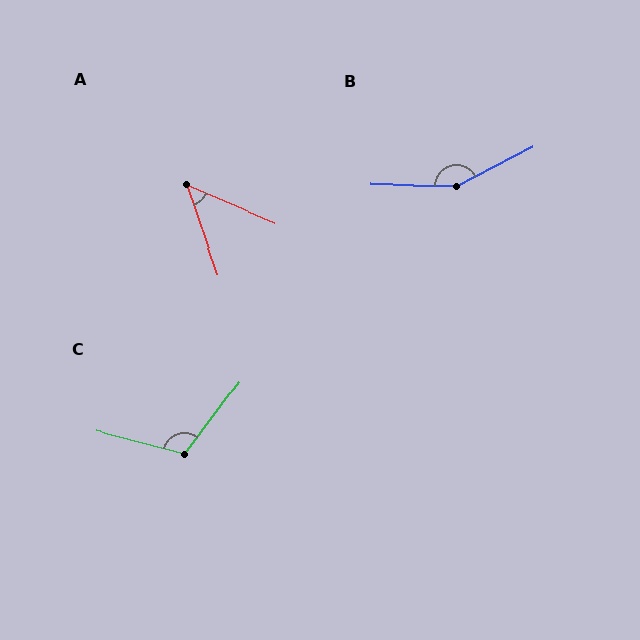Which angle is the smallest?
A, at approximately 48 degrees.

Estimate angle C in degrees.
Approximately 113 degrees.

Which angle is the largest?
B, at approximately 151 degrees.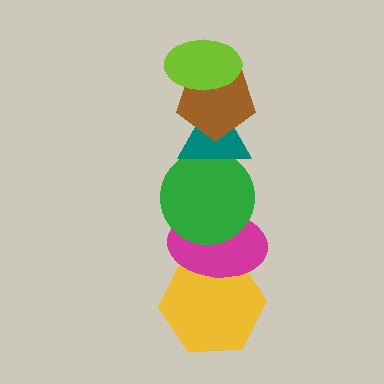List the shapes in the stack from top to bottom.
From top to bottom: the lime ellipse, the brown pentagon, the teal triangle, the green circle, the magenta ellipse, the yellow hexagon.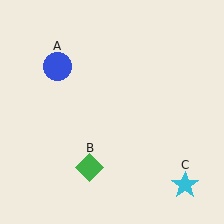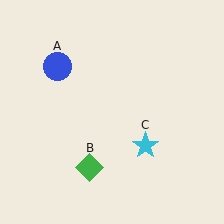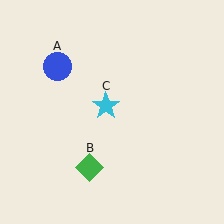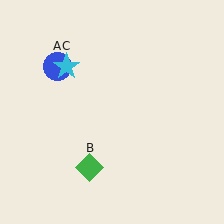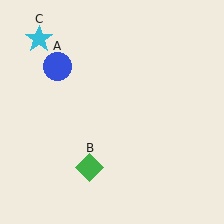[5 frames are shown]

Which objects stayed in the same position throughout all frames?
Blue circle (object A) and green diamond (object B) remained stationary.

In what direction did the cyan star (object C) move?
The cyan star (object C) moved up and to the left.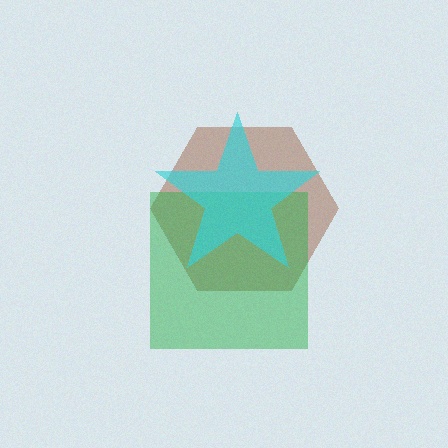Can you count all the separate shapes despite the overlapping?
Yes, there are 3 separate shapes.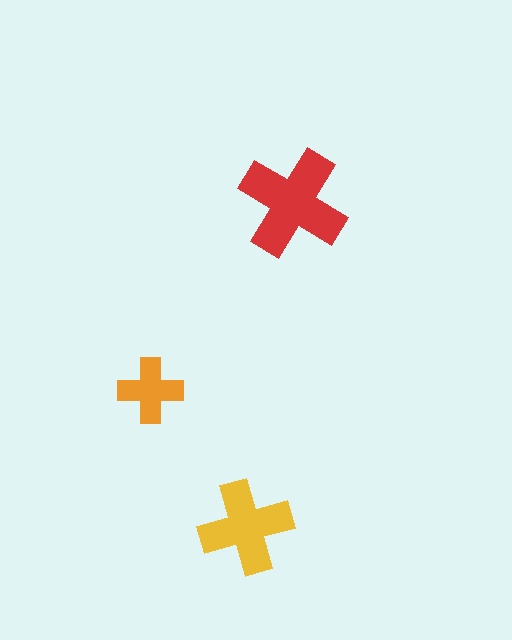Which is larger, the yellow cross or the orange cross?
The yellow one.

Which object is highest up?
The red cross is topmost.